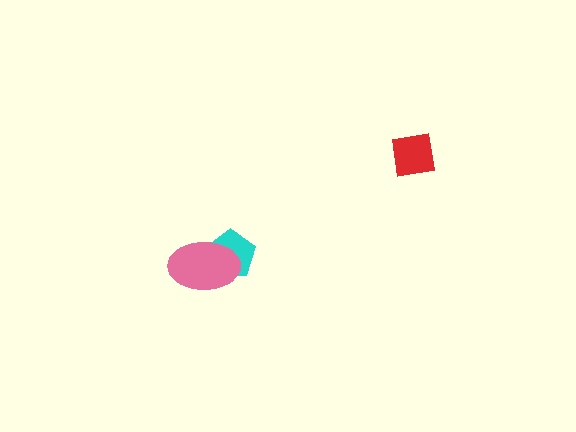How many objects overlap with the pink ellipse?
1 object overlaps with the pink ellipse.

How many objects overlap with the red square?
0 objects overlap with the red square.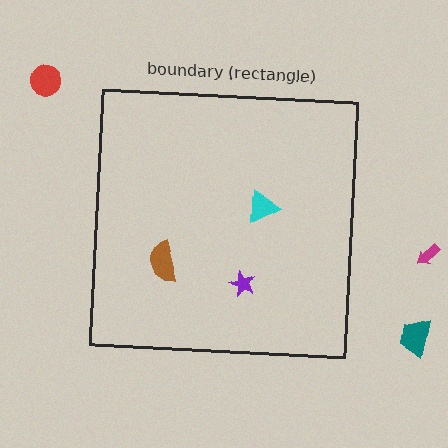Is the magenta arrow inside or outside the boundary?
Outside.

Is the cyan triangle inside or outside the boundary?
Inside.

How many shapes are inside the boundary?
3 inside, 3 outside.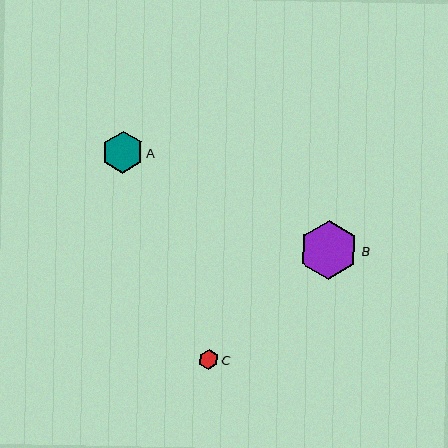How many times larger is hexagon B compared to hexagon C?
Hexagon B is approximately 3.0 times the size of hexagon C.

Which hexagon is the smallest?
Hexagon C is the smallest with a size of approximately 20 pixels.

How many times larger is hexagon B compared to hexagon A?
Hexagon B is approximately 1.4 times the size of hexagon A.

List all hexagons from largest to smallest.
From largest to smallest: B, A, C.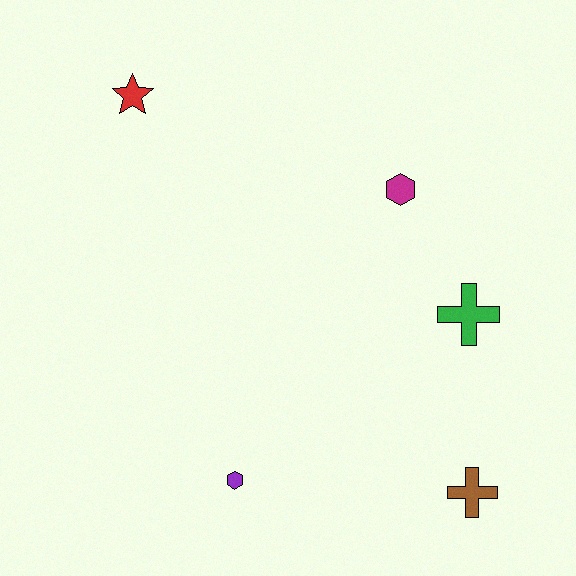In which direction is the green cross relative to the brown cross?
The green cross is above the brown cross.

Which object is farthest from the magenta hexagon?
The purple hexagon is farthest from the magenta hexagon.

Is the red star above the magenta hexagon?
Yes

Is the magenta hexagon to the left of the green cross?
Yes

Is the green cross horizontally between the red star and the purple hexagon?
No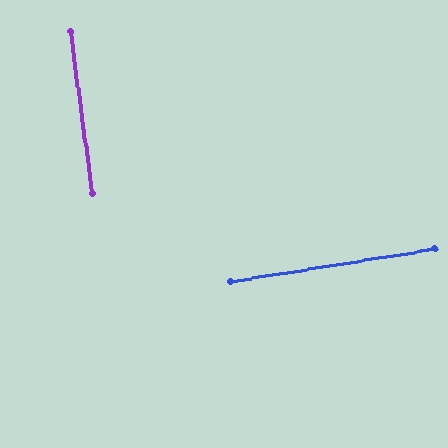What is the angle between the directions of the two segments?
Approximately 89 degrees.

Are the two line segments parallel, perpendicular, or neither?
Perpendicular — they meet at approximately 89°.